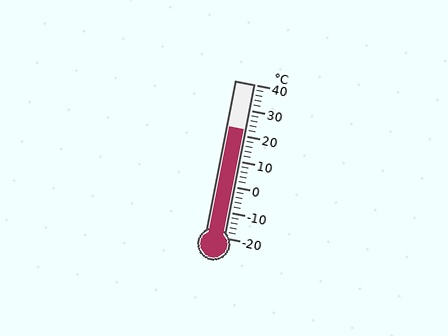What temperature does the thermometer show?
The thermometer shows approximately 22°C.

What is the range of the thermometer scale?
The thermometer scale ranges from -20°C to 40°C.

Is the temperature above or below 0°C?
The temperature is above 0°C.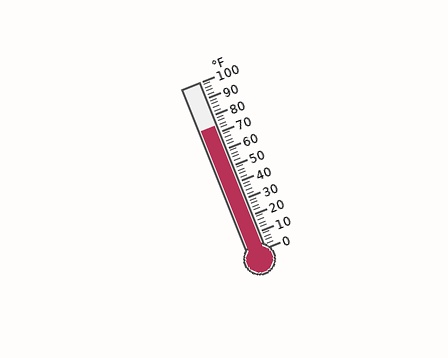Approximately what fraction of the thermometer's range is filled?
The thermometer is filled to approximately 75% of its range.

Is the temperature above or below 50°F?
The temperature is above 50°F.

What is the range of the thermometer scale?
The thermometer scale ranges from 0°F to 100°F.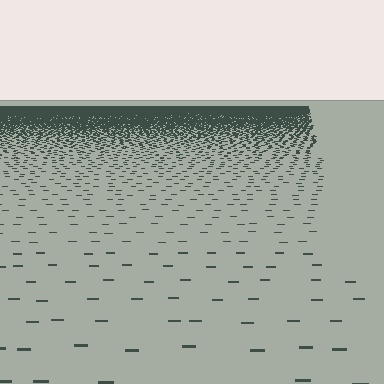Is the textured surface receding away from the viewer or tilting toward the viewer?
The surface is receding away from the viewer. Texture elements get smaller and denser toward the top.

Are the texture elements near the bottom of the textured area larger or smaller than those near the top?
Larger. Near the bottom, elements are closer to the viewer and appear at a bigger on-screen size.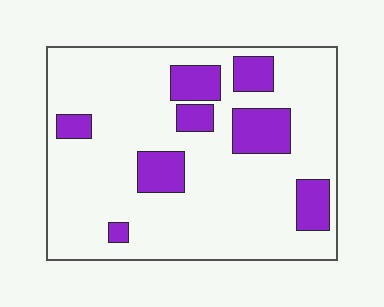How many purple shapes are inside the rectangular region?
8.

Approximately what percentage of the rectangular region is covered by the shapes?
Approximately 20%.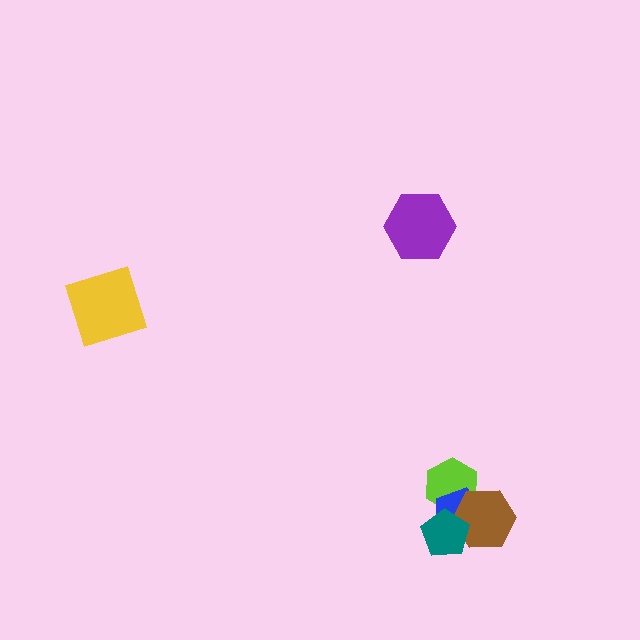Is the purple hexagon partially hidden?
No, no other shape covers it.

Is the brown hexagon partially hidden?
Yes, it is partially covered by another shape.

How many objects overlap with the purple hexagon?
0 objects overlap with the purple hexagon.